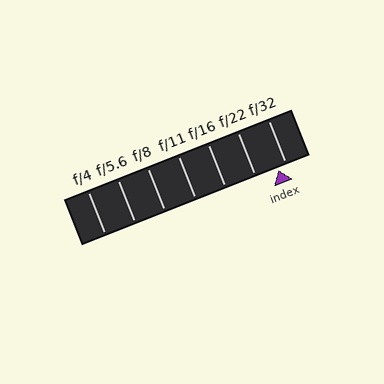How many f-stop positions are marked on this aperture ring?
There are 7 f-stop positions marked.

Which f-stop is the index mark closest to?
The index mark is closest to f/32.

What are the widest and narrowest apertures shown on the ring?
The widest aperture shown is f/4 and the narrowest is f/32.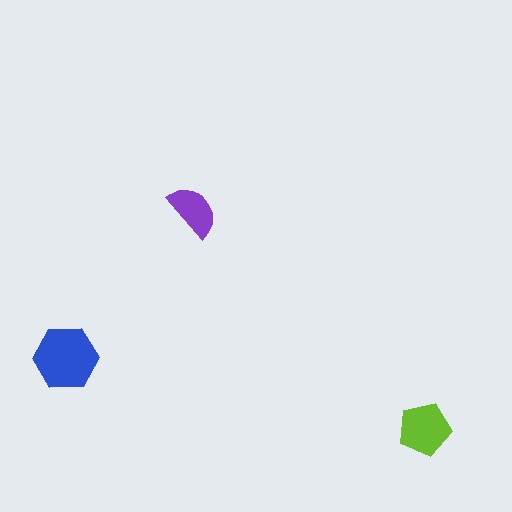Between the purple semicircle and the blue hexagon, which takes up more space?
The blue hexagon.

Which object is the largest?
The blue hexagon.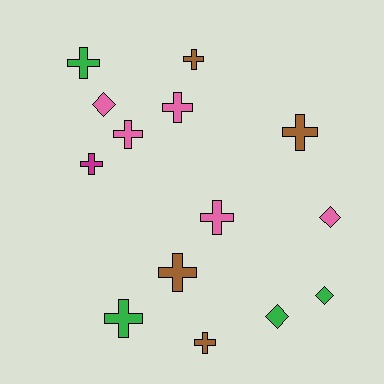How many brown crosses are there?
There are 4 brown crosses.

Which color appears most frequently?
Pink, with 5 objects.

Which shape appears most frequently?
Cross, with 10 objects.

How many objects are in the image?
There are 14 objects.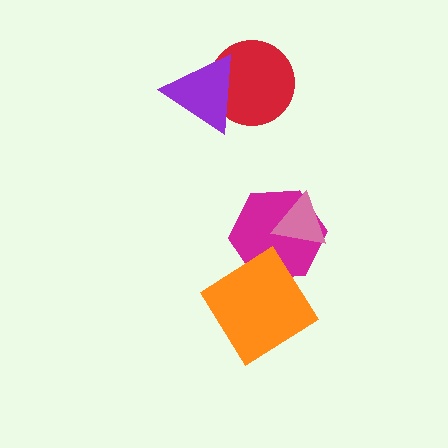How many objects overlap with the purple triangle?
1 object overlaps with the purple triangle.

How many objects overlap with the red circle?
1 object overlaps with the red circle.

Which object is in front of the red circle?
The purple triangle is in front of the red circle.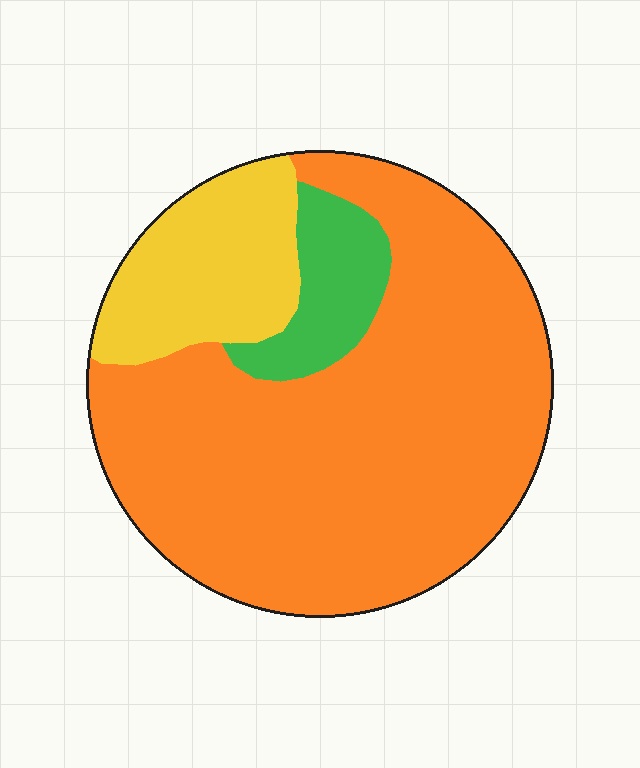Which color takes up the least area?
Green, at roughly 10%.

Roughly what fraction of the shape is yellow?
Yellow covers around 20% of the shape.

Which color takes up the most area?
Orange, at roughly 75%.